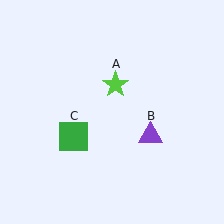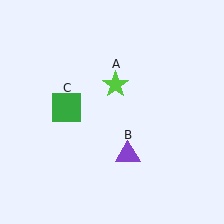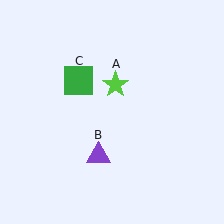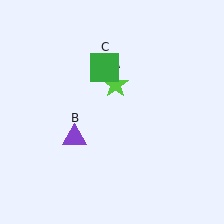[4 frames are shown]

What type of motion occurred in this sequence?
The purple triangle (object B), green square (object C) rotated clockwise around the center of the scene.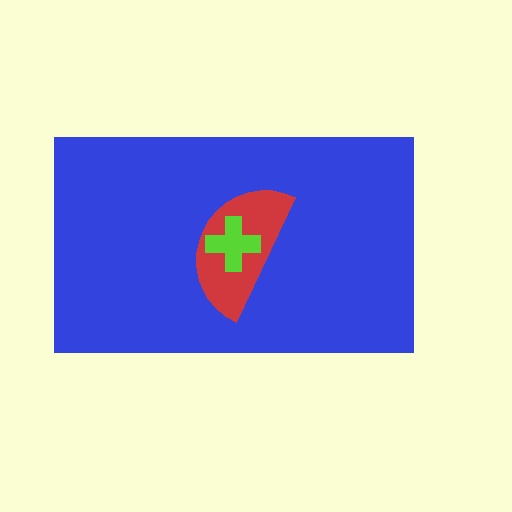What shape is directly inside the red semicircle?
The lime cross.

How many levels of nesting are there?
3.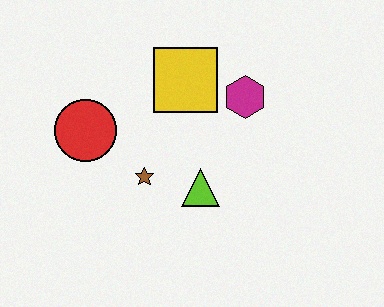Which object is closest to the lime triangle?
The brown star is closest to the lime triangle.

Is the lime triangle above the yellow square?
No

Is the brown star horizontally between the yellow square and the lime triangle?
No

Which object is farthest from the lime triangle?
The red circle is farthest from the lime triangle.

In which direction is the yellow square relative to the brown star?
The yellow square is above the brown star.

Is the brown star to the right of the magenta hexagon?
No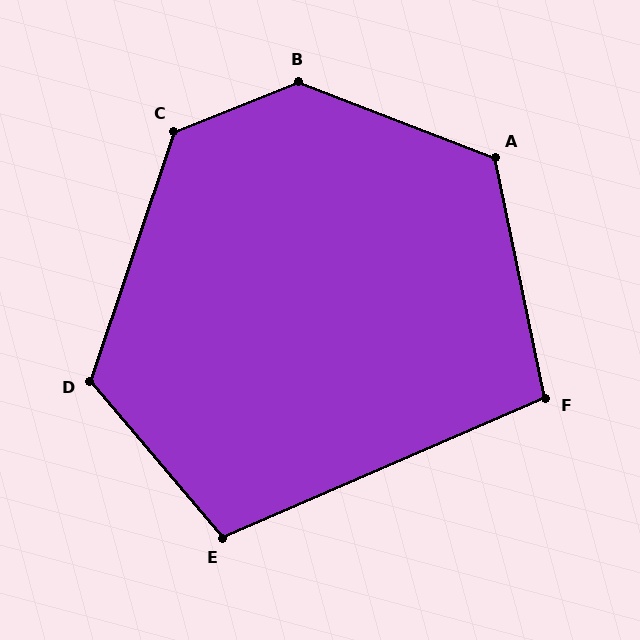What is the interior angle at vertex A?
Approximately 123 degrees (obtuse).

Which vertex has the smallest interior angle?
F, at approximately 101 degrees.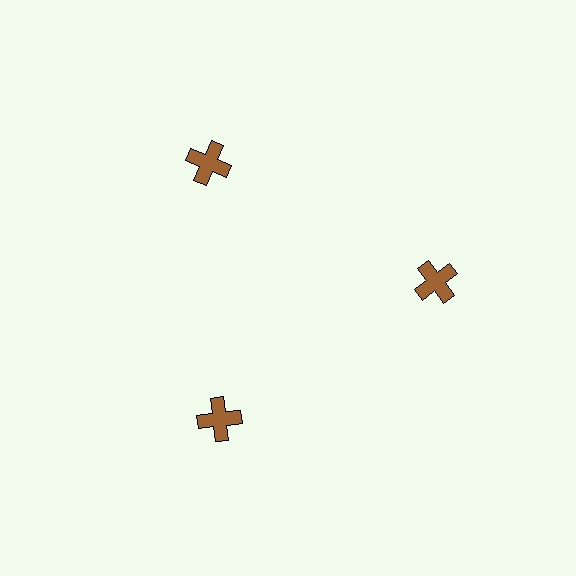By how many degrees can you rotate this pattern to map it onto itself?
The pattern maps onto itself every 120 degrees of rotation.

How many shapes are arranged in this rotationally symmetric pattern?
There are 3 shapes, arranged in 3 groups of 1.